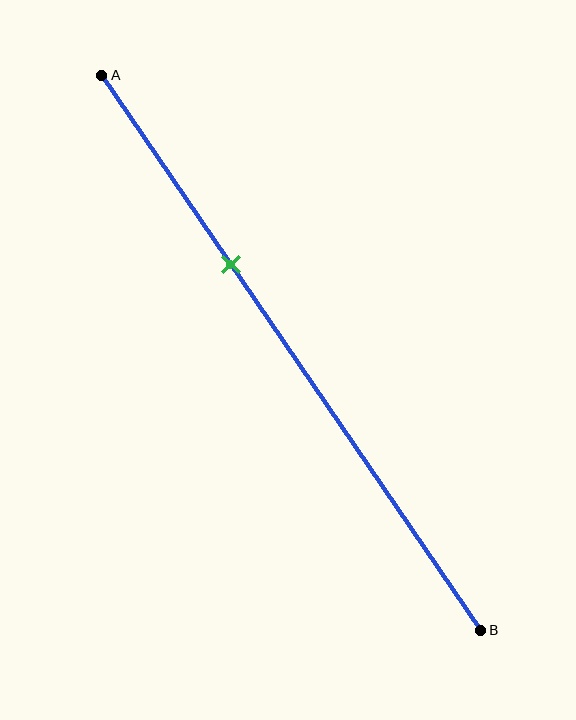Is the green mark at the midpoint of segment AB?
No, the mark is at about 35% from A, not at the 50% midpoint.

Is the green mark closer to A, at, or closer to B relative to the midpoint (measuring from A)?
The green mark is closer to point A than the midpoint of segment AB.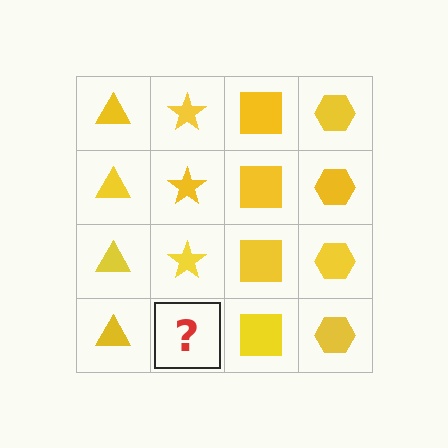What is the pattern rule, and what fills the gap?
The rule is that each column has a consistent shape. The gap should be filled with a yellow star.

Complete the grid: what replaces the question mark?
The question mark should be replaced with a yellow star.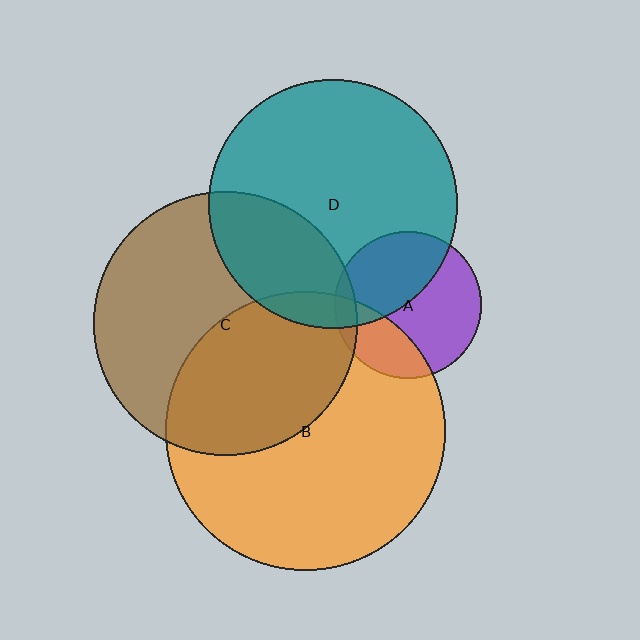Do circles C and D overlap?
Yes.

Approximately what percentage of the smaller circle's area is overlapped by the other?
Approximately 25%.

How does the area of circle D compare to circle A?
Approximately 2.9 times.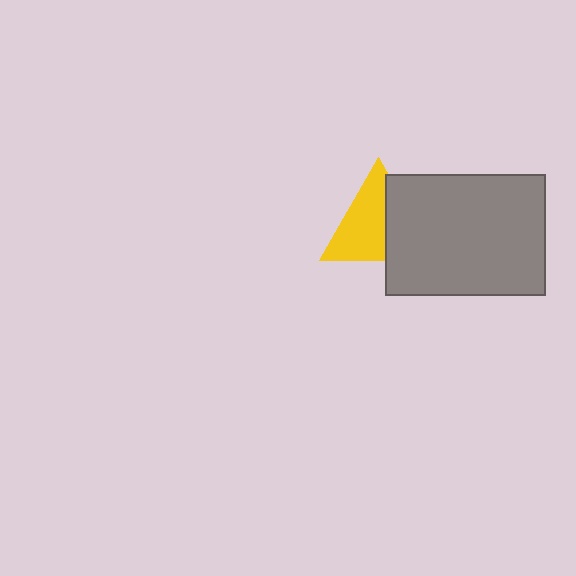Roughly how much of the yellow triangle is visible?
About half of it is visible (roughly 61%).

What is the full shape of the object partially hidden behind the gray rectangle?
The partially hidden object is a yellow triangle.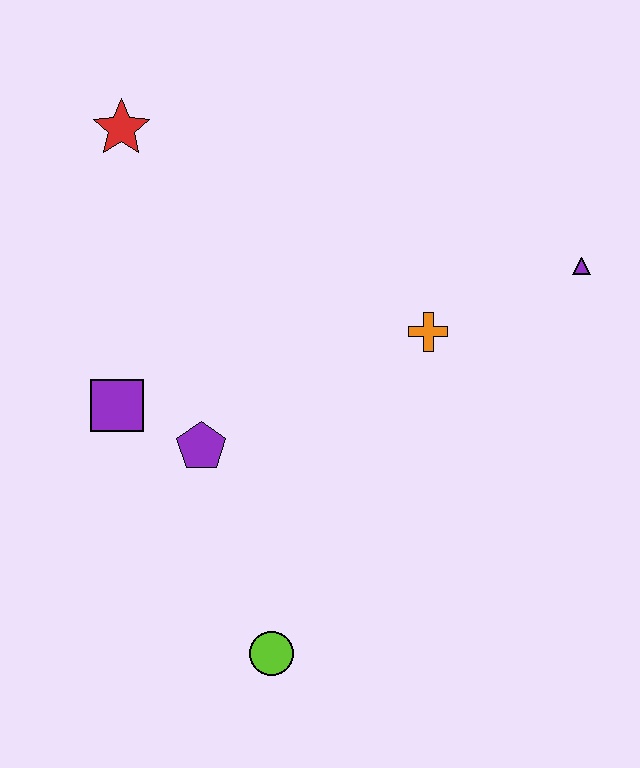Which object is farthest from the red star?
The lime circle is farthest from the red star.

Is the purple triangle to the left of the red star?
No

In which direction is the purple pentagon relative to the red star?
The purple pentagon is below the red star.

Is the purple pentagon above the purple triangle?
No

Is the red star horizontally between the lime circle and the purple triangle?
No